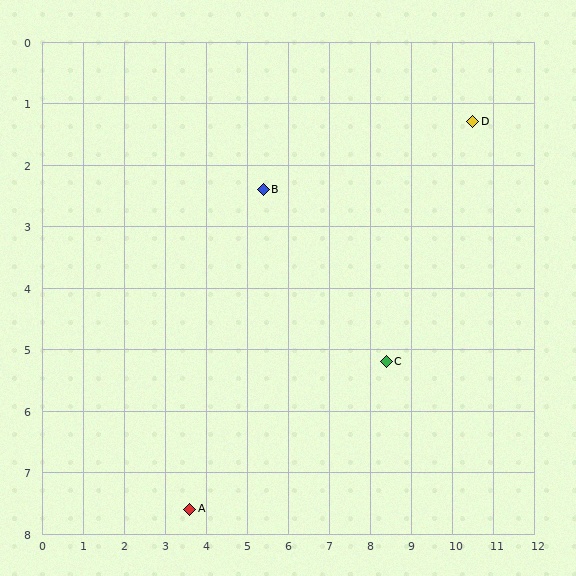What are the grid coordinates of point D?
Point D is at approximately (10.5, 1.3).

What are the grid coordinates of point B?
Point B is at approximately (5.4, 2.4).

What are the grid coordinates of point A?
Point A is at approximately (3.6, 7.6).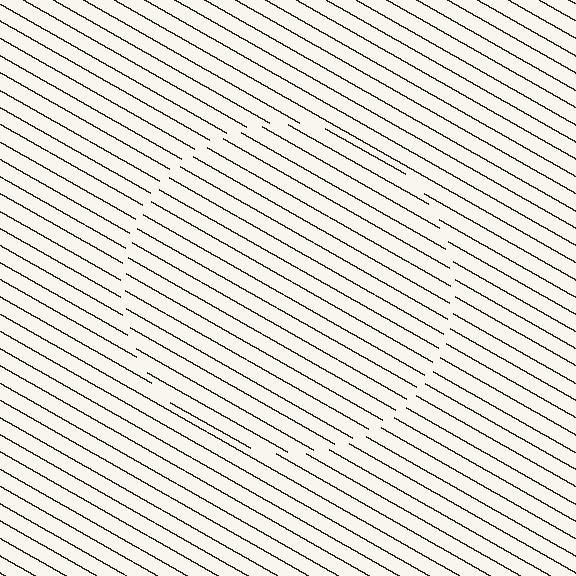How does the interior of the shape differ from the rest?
The interior of the shape contains the same grating, shifted by half a period — the contour is defined by the phase discontinuity where line-ends from the inner and outer gratings abut.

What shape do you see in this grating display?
An illusory circle. The interior of the shape contains the same grating, shifted by half a period — the contour is defined by the phase discontinuity where line-ends from the inner and outer gratings abut.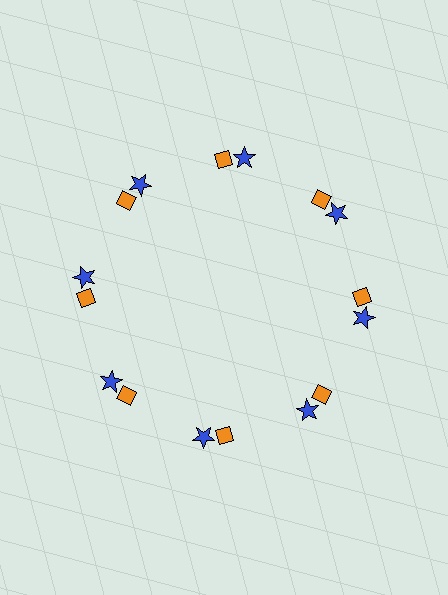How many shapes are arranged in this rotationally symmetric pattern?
There are 16 shapes, arranged in 8 groups of 2.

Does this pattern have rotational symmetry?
Yes, this pattern has 8-fold rotational symmetry. It looks the same after rotating 45 degrees around the center.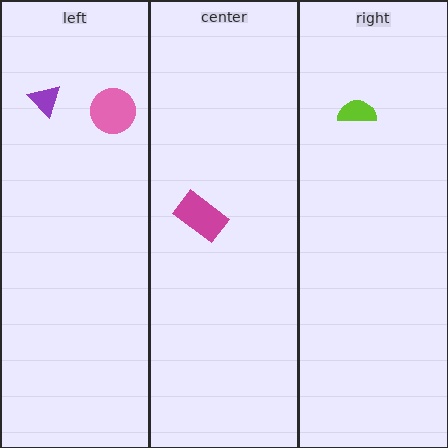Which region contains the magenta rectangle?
The center region.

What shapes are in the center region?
The magenta rectangle.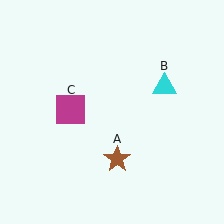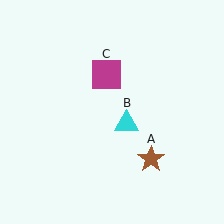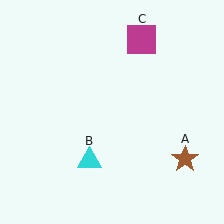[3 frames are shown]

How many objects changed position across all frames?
3 objects changed position: brown star (object A), cyan triangle (object B), magenta square (object C).